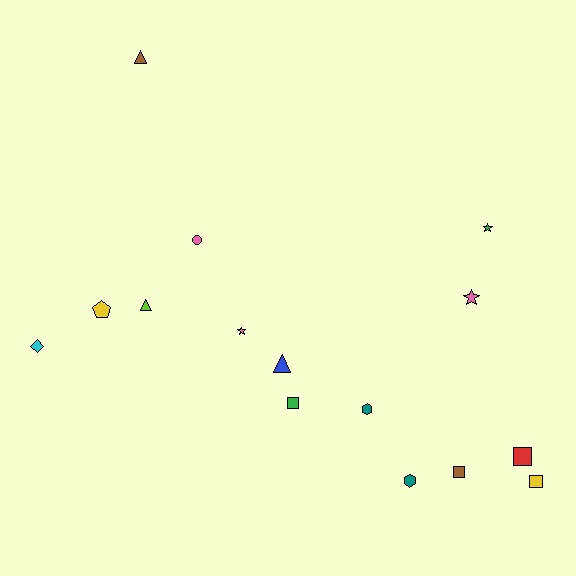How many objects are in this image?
There are 15 objects.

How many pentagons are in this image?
There is 1 pentagon.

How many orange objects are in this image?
There are no orange objects.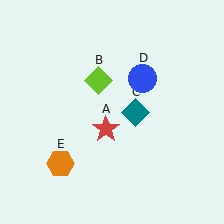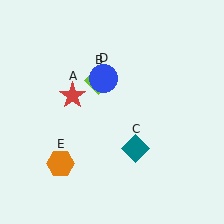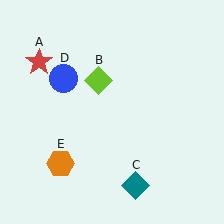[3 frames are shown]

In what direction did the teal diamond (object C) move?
The teal diamond (object C) moved down.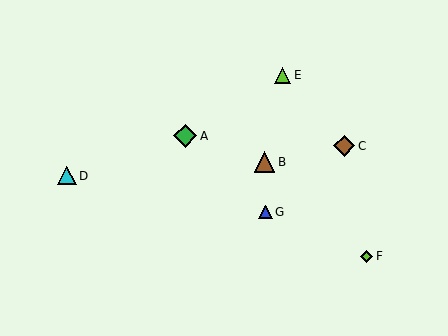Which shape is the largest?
The green diamond (labeled A) is the largest.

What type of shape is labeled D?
Shape D is a cyan triangle.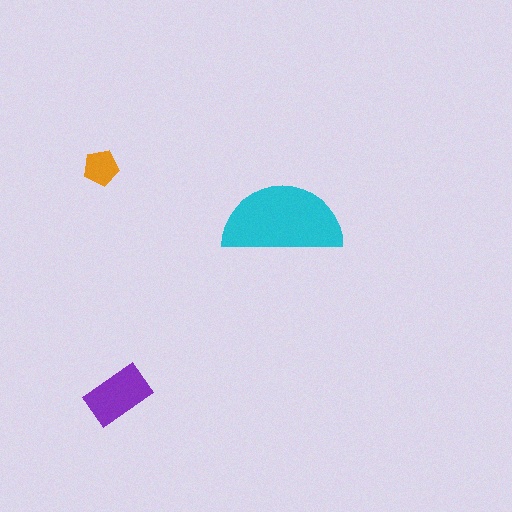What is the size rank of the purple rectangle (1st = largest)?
2nd.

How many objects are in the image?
There are 3 objects in the image.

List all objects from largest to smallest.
The cyan semicircle, the purple rectangle, the orange pentagon.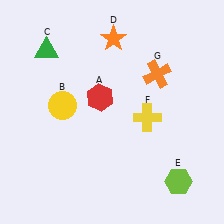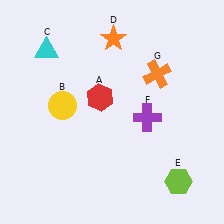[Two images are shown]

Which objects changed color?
C changed from green to cyan. F changed from yellow to purple.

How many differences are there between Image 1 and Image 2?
There are 2 differences between the two images.